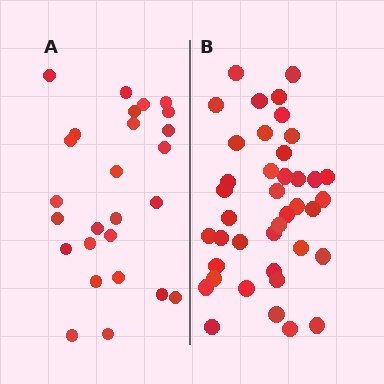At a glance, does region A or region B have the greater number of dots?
Region B (the right region) has more dots.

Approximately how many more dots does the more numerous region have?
Region B has approximately 15 more dots than region A.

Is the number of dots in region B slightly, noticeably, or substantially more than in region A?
Region B has substantially more. The ratio is roughly 1.5 to 1.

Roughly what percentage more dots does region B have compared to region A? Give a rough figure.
About 55% more.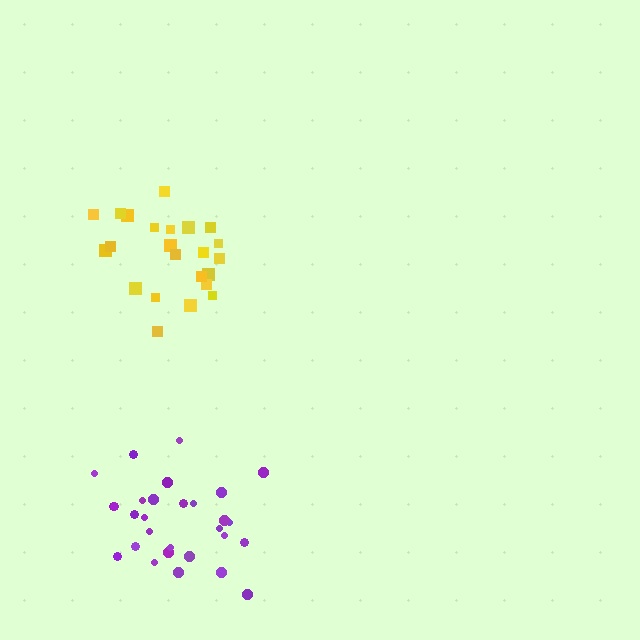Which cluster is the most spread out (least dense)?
Yellow.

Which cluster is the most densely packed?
Purple.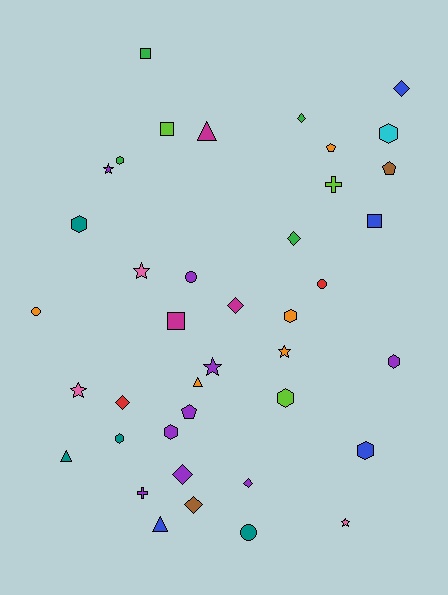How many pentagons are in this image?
There are 3 pentagons.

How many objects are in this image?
There are 40 objects.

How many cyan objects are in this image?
There is 1 cyan object.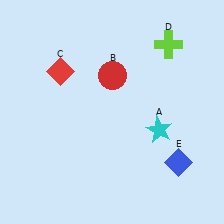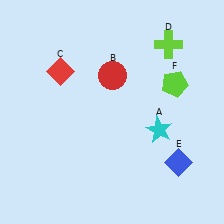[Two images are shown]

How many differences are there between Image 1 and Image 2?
There is 1 difference between the two images.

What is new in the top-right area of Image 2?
A lime pentagon (F) was added in the top-right area of Image 2.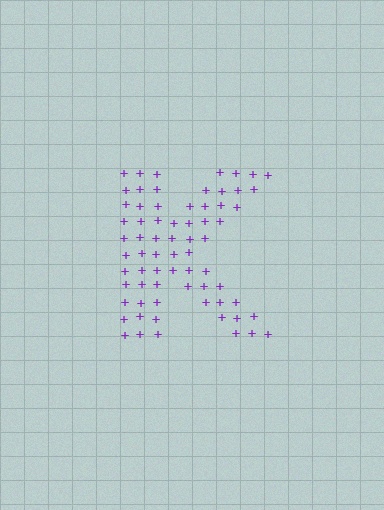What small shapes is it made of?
It is made of small plus signs.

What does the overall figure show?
The overall figure shows the letter K.